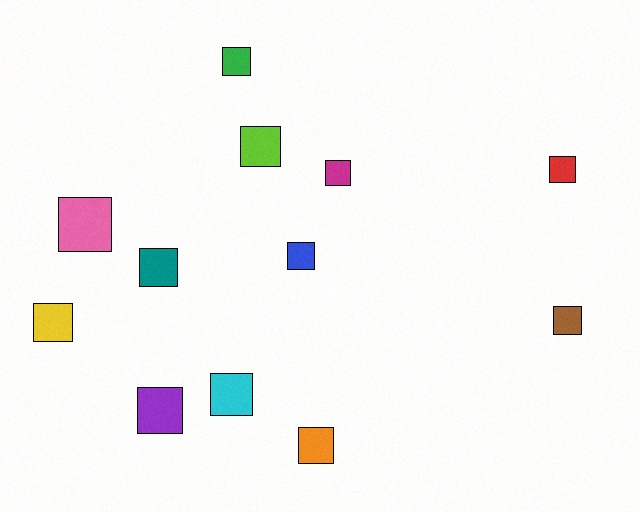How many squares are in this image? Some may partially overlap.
There are 12 squares.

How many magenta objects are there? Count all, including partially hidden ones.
There is 1 magenta object.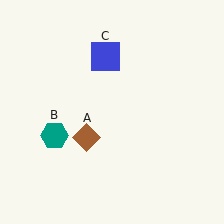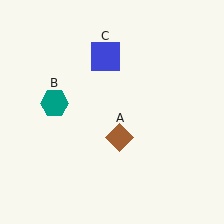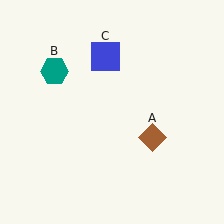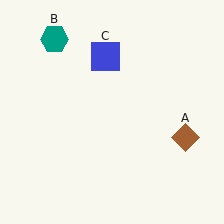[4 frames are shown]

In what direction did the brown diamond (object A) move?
The brown diamond (object A) moved right.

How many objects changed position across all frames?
2 objects changed position: brown diamond (object A), teal hexagon (object B).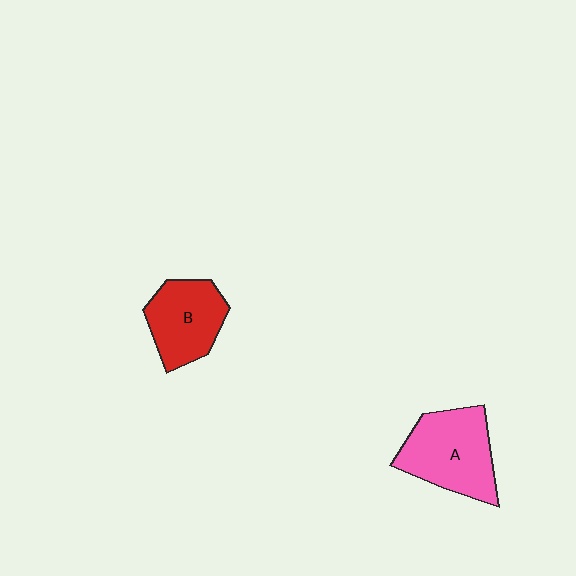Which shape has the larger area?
Shape A (pink).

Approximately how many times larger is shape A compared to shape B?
Approximately 1.2 times.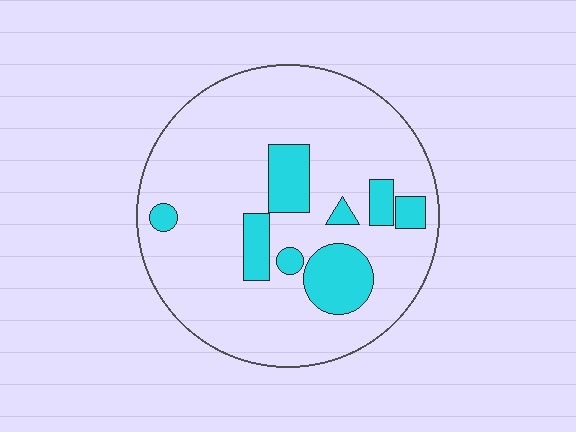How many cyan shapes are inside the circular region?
8.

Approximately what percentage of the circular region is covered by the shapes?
Approximately 20%.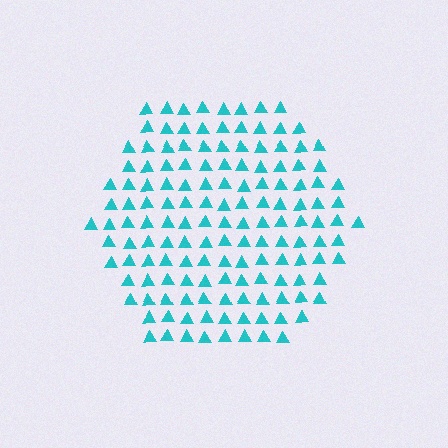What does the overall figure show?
The overall figure shows a hexagon.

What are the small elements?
The small elements are triangles.